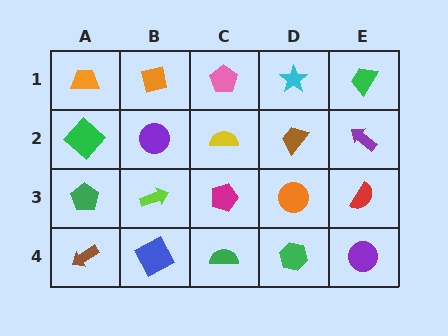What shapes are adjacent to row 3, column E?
A purple arrow (row 2, column E), a purple circle (row 4, column E), an orange circle (row 3, column D).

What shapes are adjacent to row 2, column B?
An orange square (row 1, column B), a lime arrow (row 3, column B), a green diamond (row 2, column A), a yellow semicircle (row 2, column C).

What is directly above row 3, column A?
A green diamond.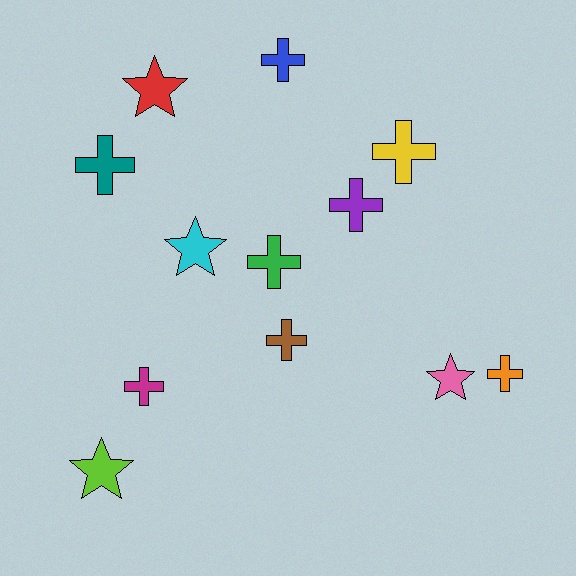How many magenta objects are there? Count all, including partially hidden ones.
There is 1 magenta object.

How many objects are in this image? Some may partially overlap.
There are 12 objects.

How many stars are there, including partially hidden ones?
There are 4 stars.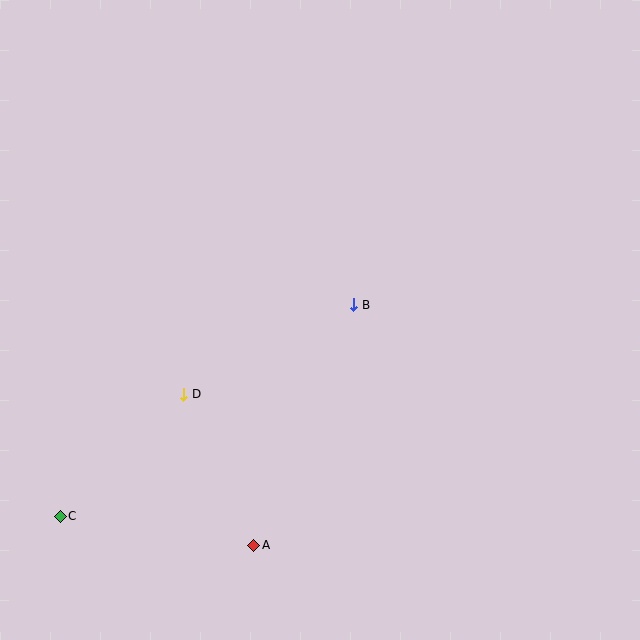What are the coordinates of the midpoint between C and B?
The midpoint between C and B is at (207, 411).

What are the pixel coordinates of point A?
Point A is at (254, 545).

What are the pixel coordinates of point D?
Point D is at (184, 394).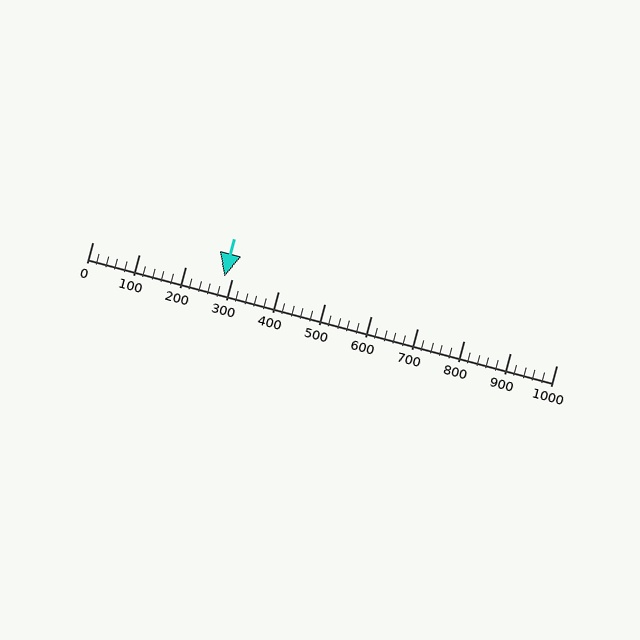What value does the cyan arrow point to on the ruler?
The cyan arrow points to approximately 284.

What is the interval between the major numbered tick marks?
The major tick marks are spaced 100 units apart.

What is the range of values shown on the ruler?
The ruler shows values from 0 to 1000.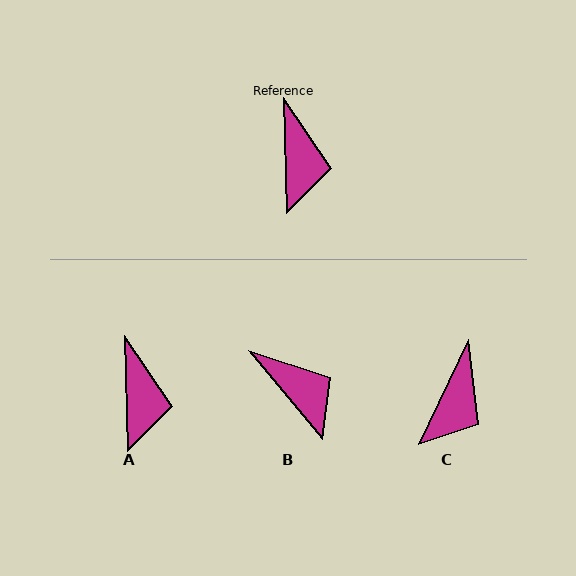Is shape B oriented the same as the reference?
No, it is off by about 38 degrees.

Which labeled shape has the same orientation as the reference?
A.